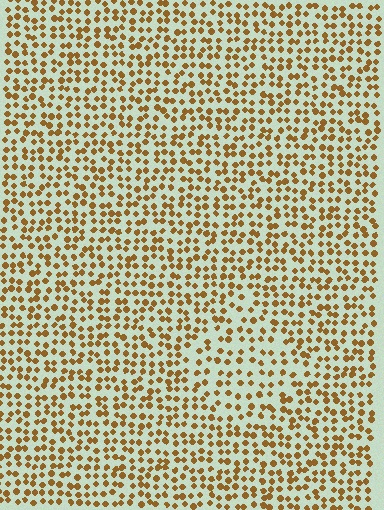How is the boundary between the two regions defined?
The boundary is defined by a change in element density (approximately 1.5x ratio). All elements are the same color, size, and shape.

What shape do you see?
I see a diamond.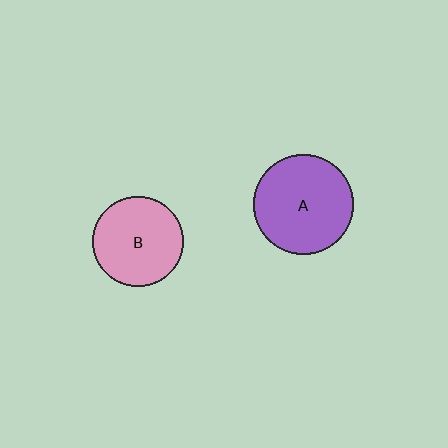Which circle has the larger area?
Circle A (purple).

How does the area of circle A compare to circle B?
Approximately 1.2 times.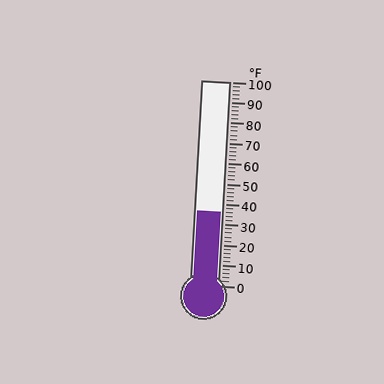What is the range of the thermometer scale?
The thermometer scale ranges from 0°F to 100°F.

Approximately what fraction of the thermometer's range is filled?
The thermometer is filled to approximately 35% of its range.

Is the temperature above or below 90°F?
The temperature is below 90°F.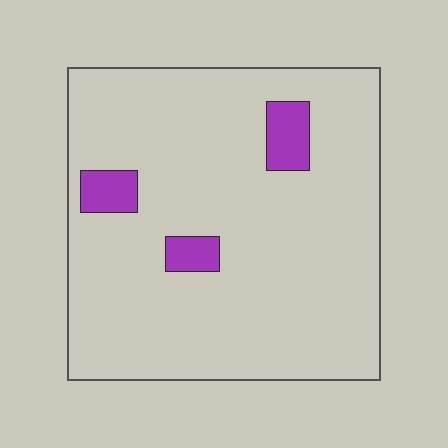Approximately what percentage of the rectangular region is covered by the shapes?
Approximately 10%.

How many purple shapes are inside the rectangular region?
3.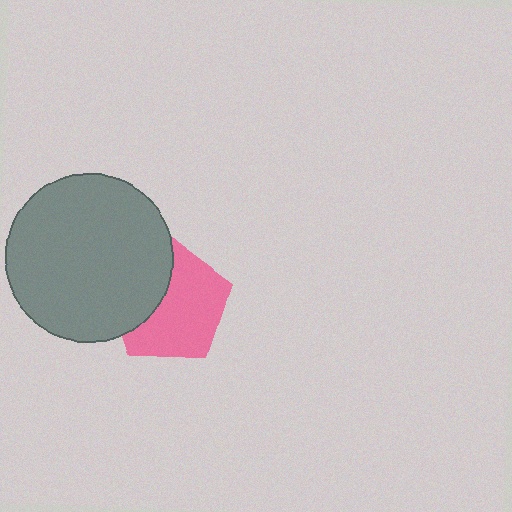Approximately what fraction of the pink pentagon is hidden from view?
Roughly 36% of the pink pentagon is hidden behind the gray circle.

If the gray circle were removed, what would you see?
You would see the complete pink pentagon.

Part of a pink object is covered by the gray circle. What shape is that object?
It is a pentagon.